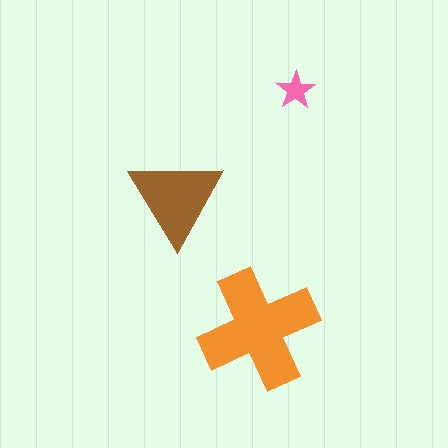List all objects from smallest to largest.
The pink star, the brown triangle, the orange cross.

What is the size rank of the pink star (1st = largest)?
3rd.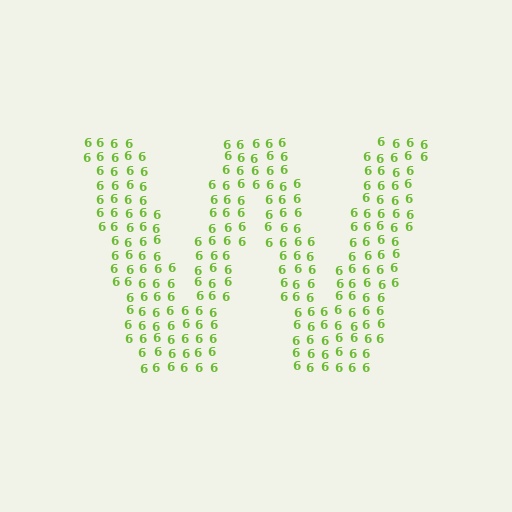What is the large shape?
The large shape is the letter W.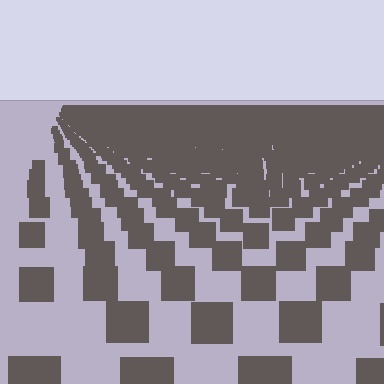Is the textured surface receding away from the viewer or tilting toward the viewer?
The surface is receding away from the viewer. Texture elements get smaller and denser toward the top.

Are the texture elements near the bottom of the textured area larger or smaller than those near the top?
Larger. Near the bottom, elements are closer to the viewer and appear at a bigger on-screen size.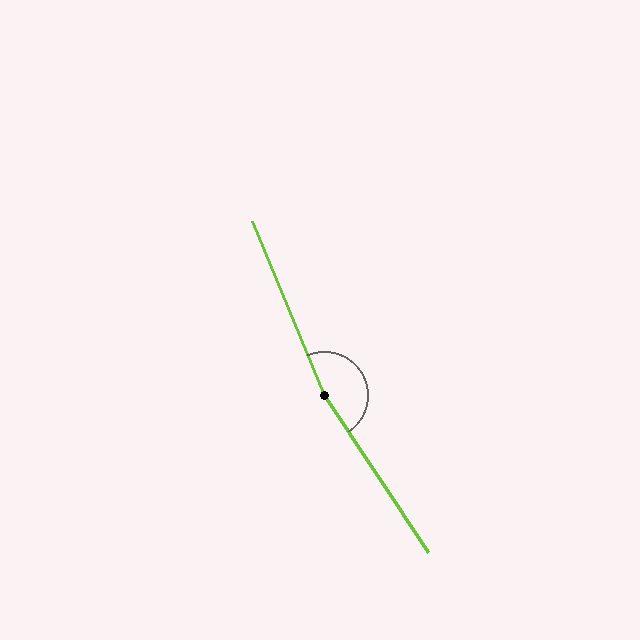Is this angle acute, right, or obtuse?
It is obtuse.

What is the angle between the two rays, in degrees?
Approximately 169 degrees.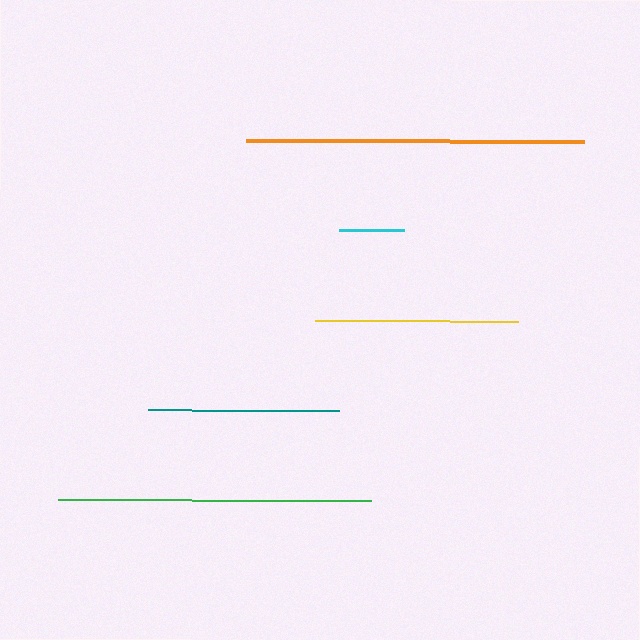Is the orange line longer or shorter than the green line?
The orange line is longer than the green line.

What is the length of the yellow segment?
The yellow segment is approximately 203 pixels long.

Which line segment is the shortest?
The cyan line is the shortest at approximately 65 pixels.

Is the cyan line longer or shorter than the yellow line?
The yellow line is longer than the cyan line.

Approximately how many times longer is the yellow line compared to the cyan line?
The yellow line is approximately 3.1 times the length of the cyan line.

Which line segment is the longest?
The orange line is the longest at approximately 339 pixels.